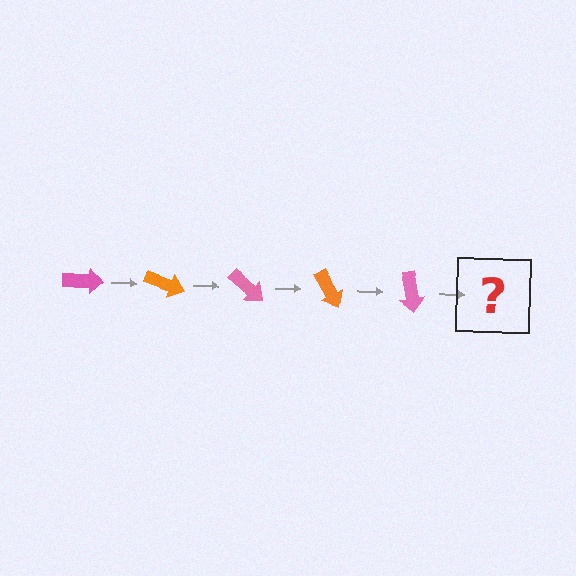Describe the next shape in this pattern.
It should be an orange arrow, rotated 100 degrees from the start.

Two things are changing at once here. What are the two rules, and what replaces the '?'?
The two rules are that it rotates 20 degrees each step and the color cycles through pink and orange. The '?' should be an orange arrow, rotated 100 degrees from the start.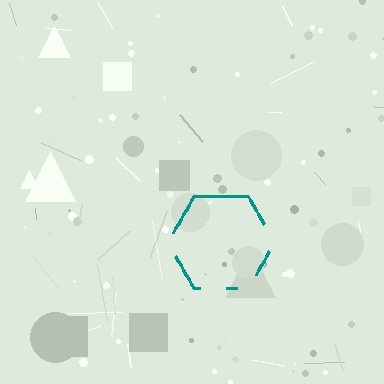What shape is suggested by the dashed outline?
The dashed outline suggests a hexagon.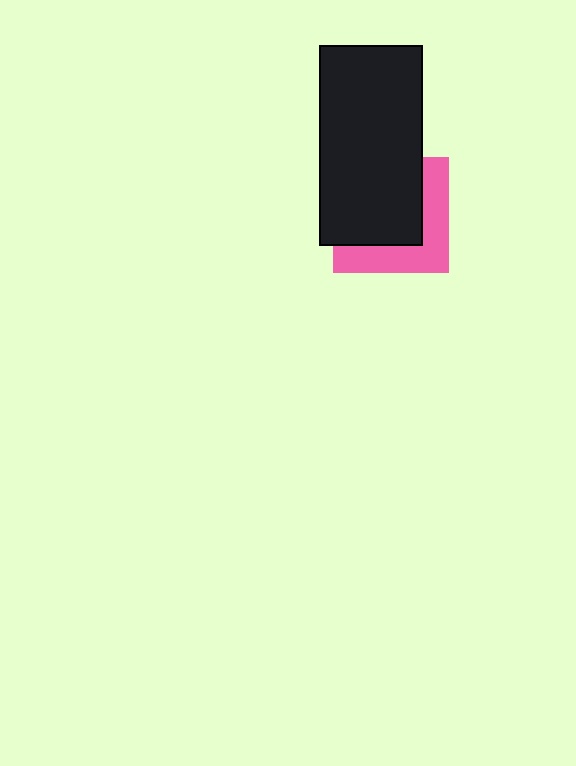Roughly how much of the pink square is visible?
A small part of it is visible (roughly 41%).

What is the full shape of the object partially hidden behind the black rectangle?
The partially hidden object is a pink square.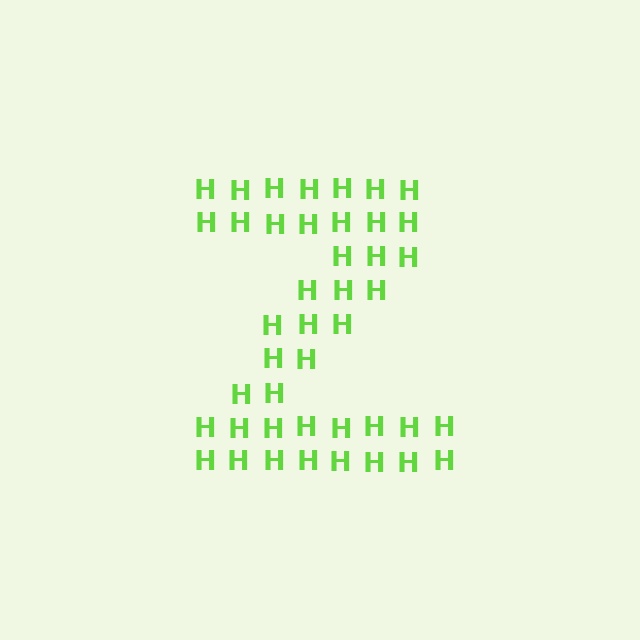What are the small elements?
The small elements are letter H's.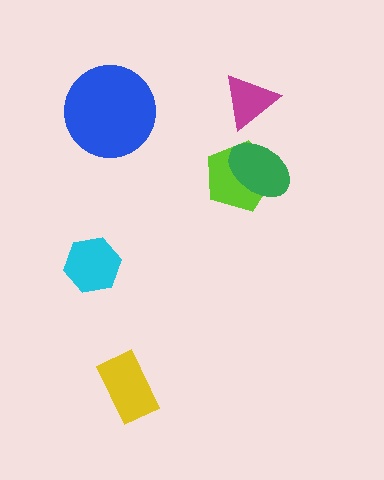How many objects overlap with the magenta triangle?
0 objects overlap with the magenta triangle.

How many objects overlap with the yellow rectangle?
0 objects overlap with the yellow rectangle.